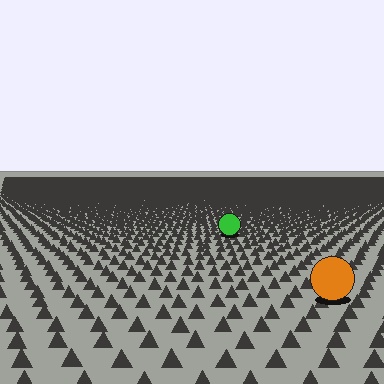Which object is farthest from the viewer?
The green circle is farthest from the viewer. It appears smaller and the ground texture around it is denser.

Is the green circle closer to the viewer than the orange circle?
No. The orange circle is closer — you can tell from the texture gradient: the ground texture is coarser near it.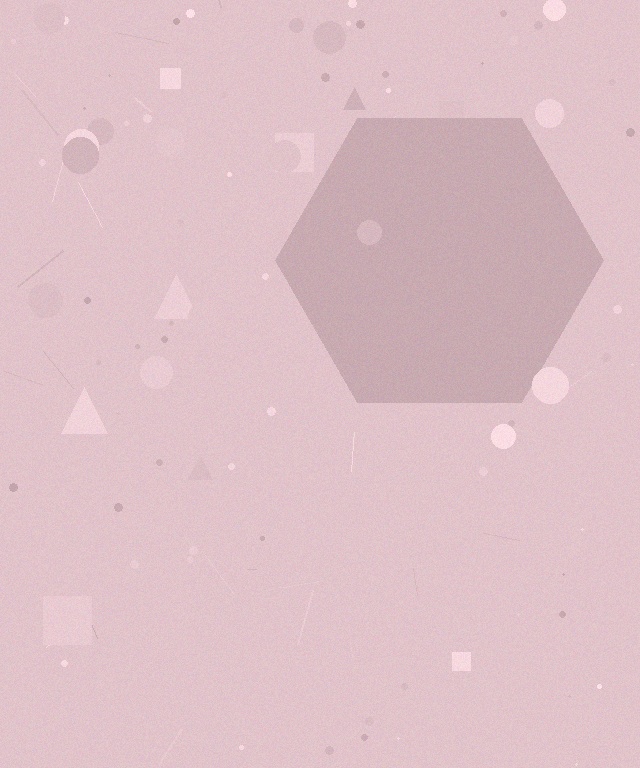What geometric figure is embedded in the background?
A hexagon is embedded in the background.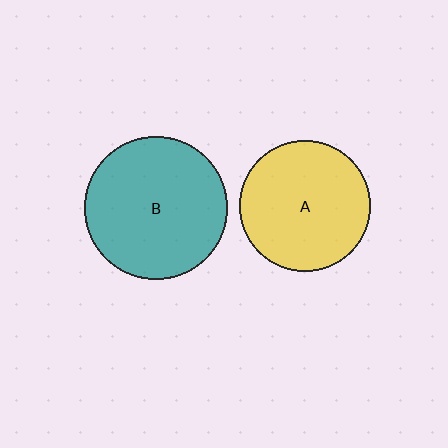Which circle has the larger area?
Circle B (teal).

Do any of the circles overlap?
No, none of the circles overlap.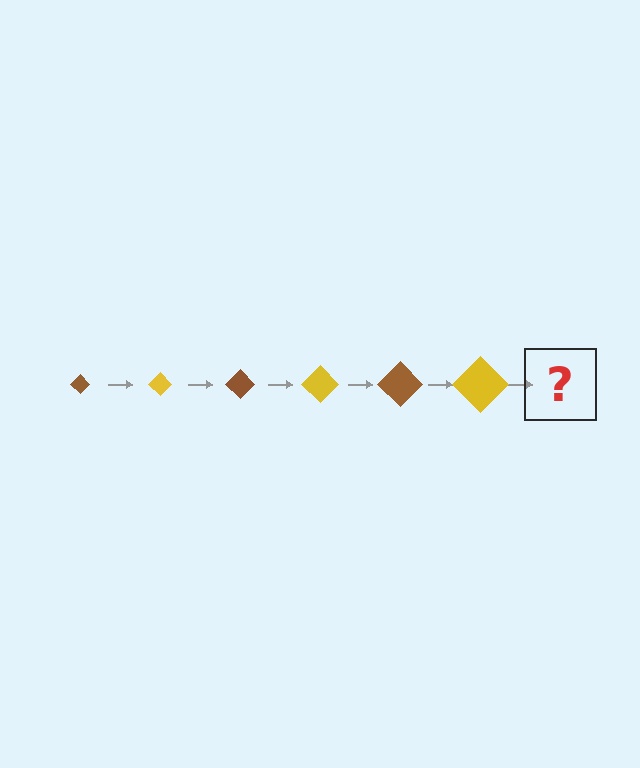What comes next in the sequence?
The next element should be a brown diamond, larger than the previous one.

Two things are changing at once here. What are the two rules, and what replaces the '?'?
The two rules are that the diamond grows larger each step and the color cycles through brown and yellow. The '?' should be a brown diamond, larger than the previous one.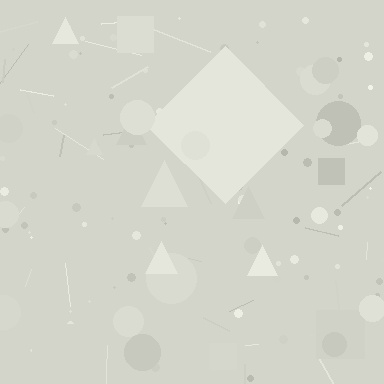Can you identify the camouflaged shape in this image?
The camouflaged shape is a diamond.